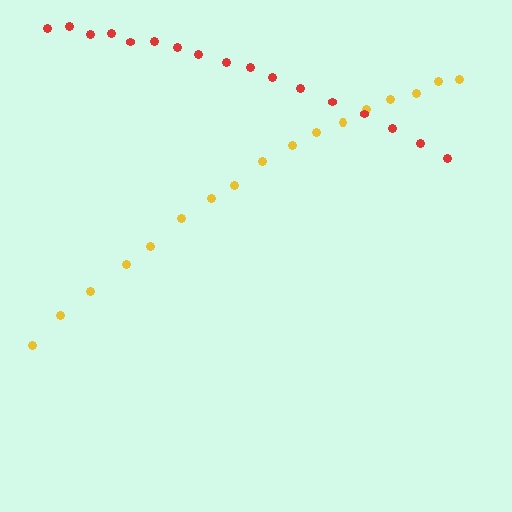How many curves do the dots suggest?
There are 2 distinct paths.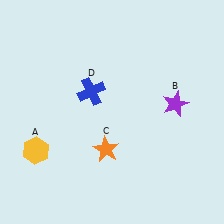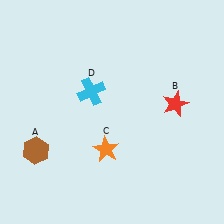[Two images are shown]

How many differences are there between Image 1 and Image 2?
There are 3 differences between the two images.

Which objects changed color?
A changed from yellow to brown. B changed from purple to red. D changed from blue to cyan.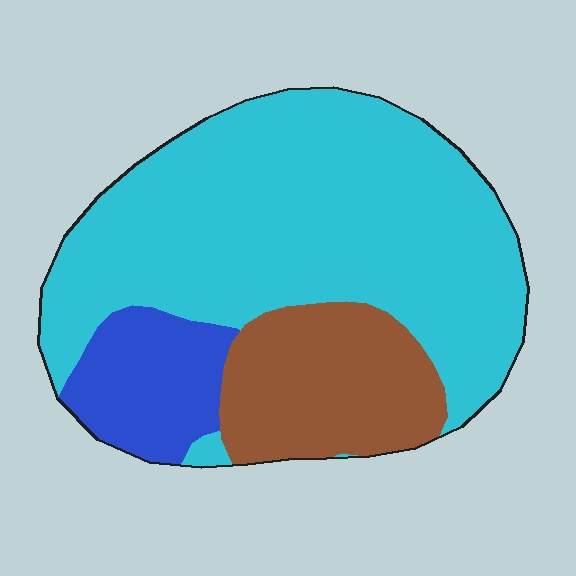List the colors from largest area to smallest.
From largest to smallest: cyan, brown, blue.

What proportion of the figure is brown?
Brown takes up about one fifth (1/5) of the figure.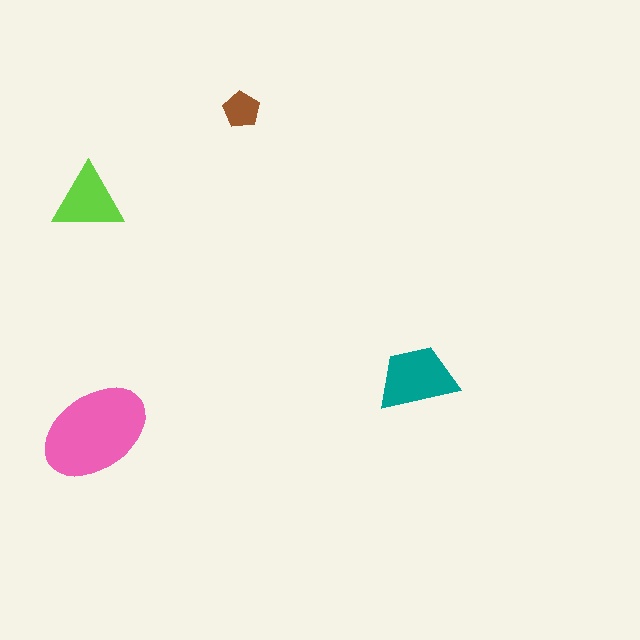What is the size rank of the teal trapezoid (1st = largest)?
2nd.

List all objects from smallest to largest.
The brown pentagon, the lime triangle, the teal trapezoid, the pink ellipse.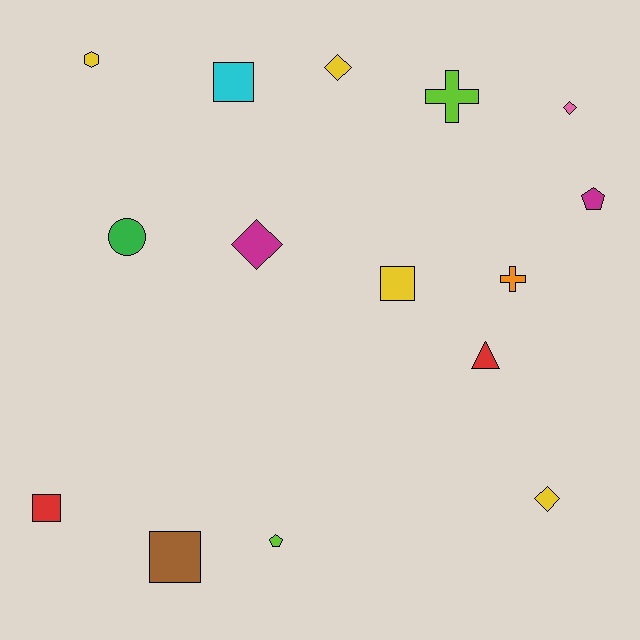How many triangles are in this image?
There is 1 triangle.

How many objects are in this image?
There are 15 objects.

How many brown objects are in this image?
There is 1 brown object.